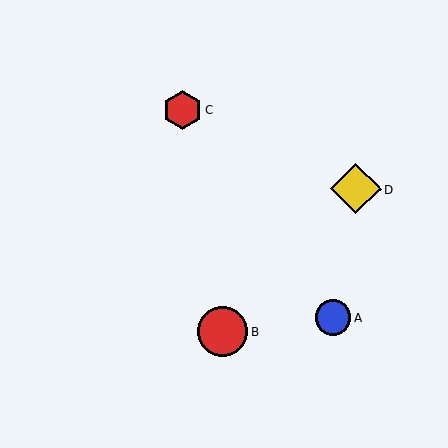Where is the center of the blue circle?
The center of the blue circle is at (333, 318).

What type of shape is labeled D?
Shape D is a yellow diamond.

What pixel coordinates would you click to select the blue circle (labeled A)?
Click at (333, 318) to select the blue circle A.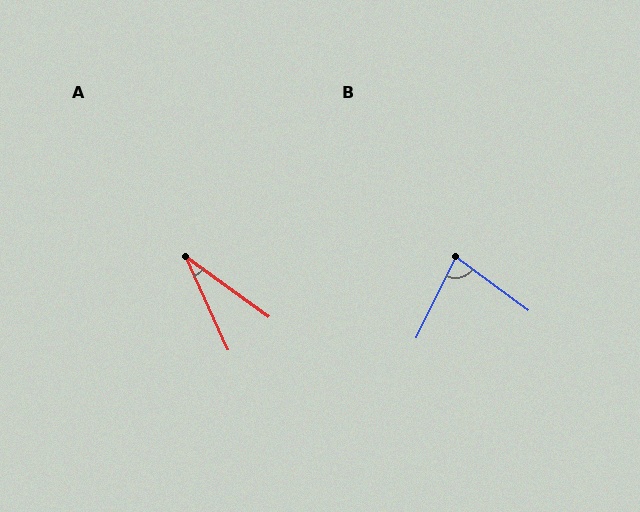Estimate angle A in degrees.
Approximately 30 degrees.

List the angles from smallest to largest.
A (30°), B (79°).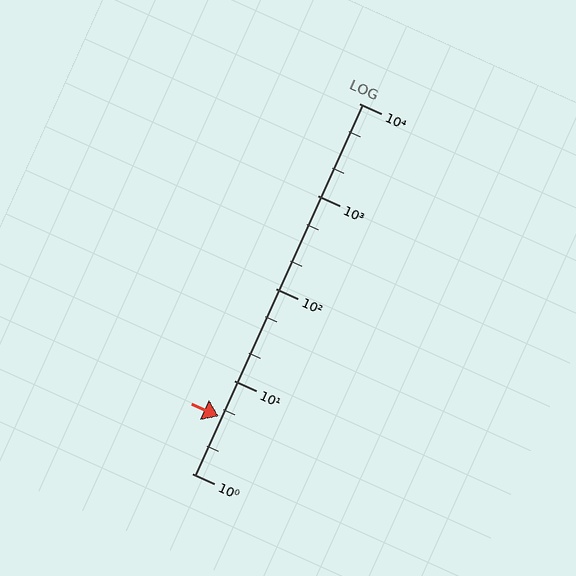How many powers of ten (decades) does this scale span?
The scale spans 4 decades, from 1 to 10000.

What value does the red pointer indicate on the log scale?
The pointer indicates approximately 4.1.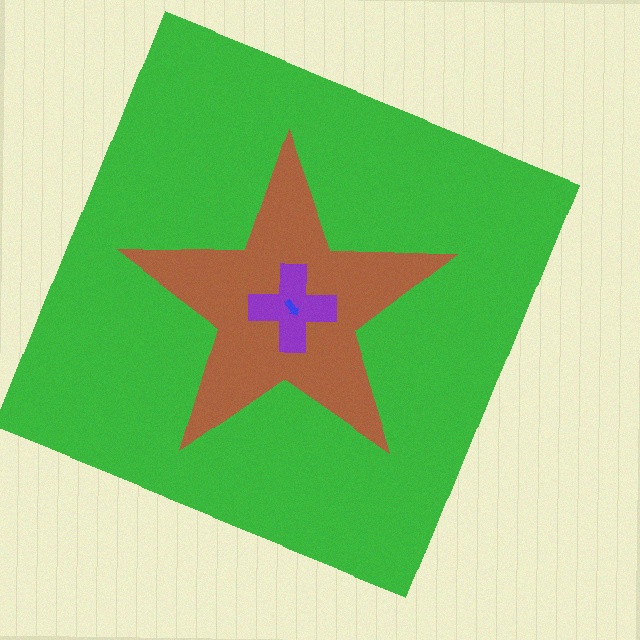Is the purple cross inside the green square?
Yes.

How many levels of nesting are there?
4.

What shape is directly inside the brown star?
The purple cross.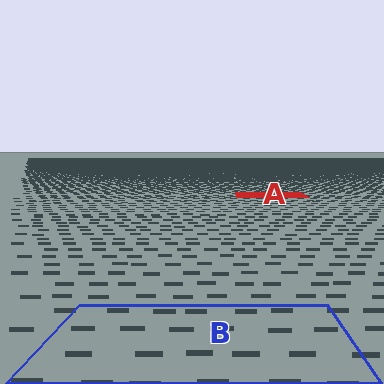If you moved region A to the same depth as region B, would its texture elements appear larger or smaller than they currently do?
They would appear larger. At a closer depth, the same texture elements are projected at a bigger on-screen size.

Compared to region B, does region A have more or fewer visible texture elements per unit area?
Region A has more texture elements per unit area — they are packed more densely because it is farther away.